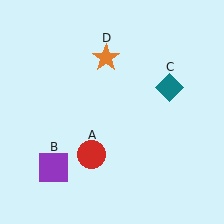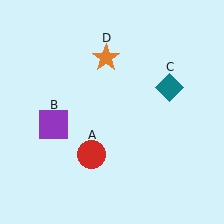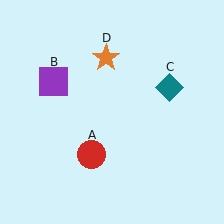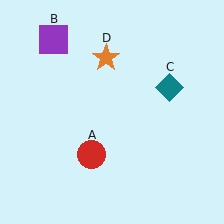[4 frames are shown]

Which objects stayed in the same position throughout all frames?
Red circle (object A) and teal diamond (object C) and orange star (object D) remained stationary.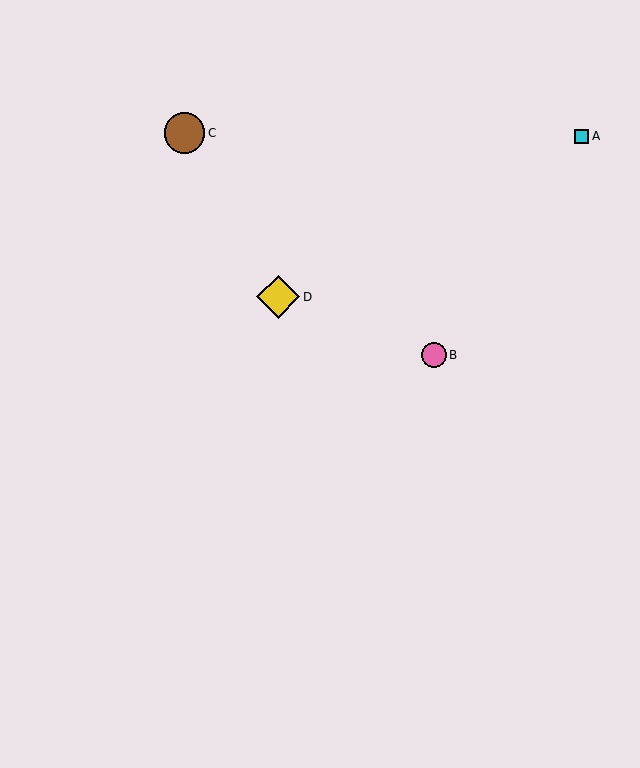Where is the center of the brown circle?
The center of the brown circle is at (184, 133).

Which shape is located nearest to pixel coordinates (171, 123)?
The brown circle (labeled C) at (184, 133) is nearest to that location.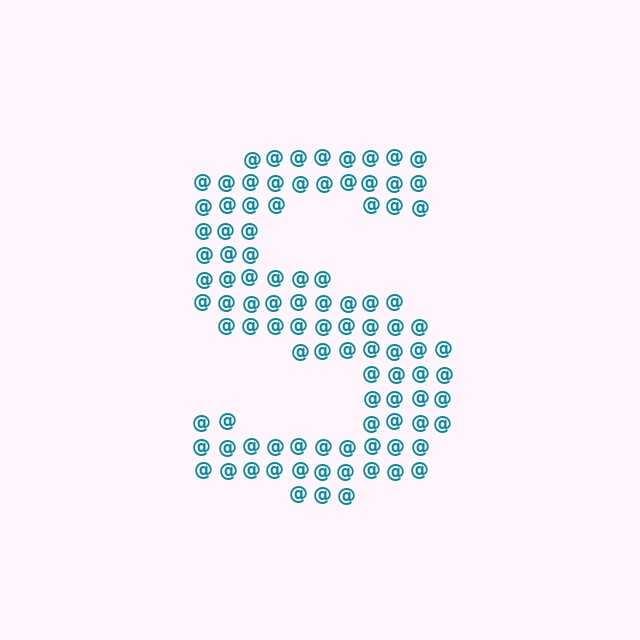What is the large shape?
The large shape is the letter S.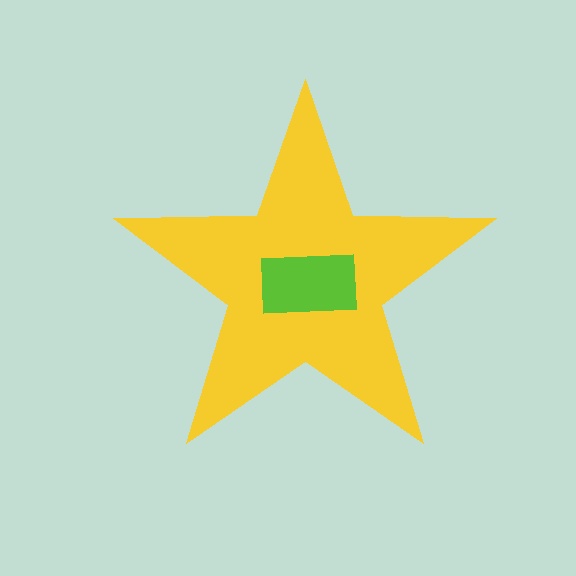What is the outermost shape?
The yellow star.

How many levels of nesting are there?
2.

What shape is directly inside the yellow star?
The lime rectangle.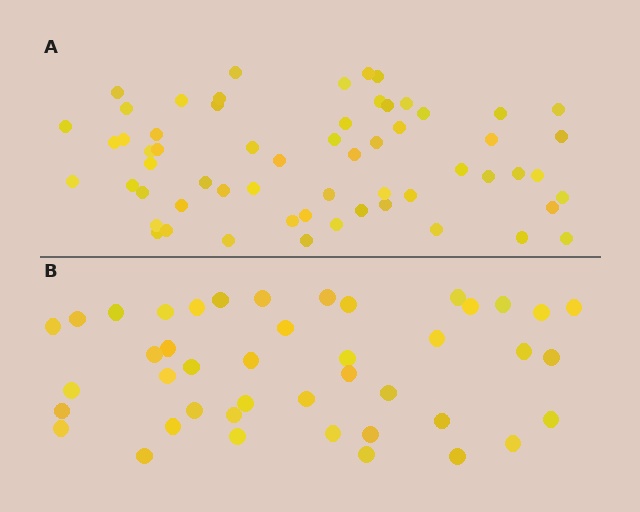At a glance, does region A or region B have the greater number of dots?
Region A (the top region) has more dots.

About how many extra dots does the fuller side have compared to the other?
Region A has approximately 15 more dots than region B.